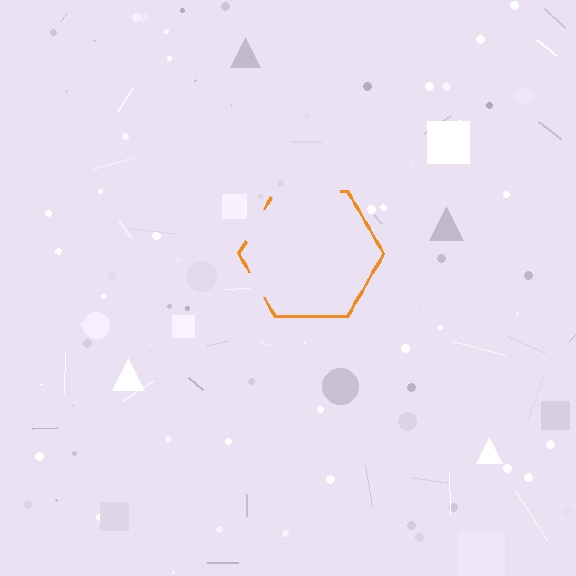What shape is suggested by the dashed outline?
The dashed outline suggests a hexagon.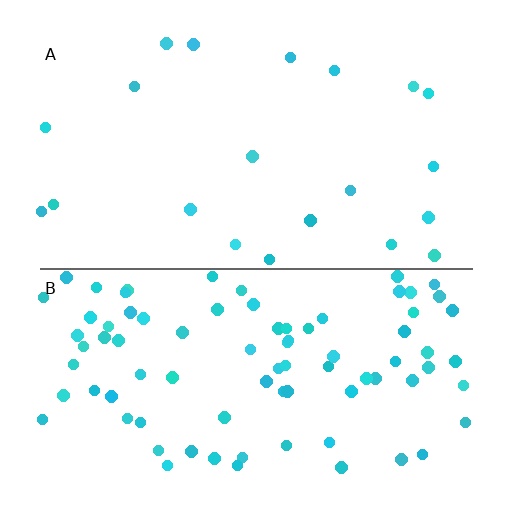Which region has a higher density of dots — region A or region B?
B (the bottom).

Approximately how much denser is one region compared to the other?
Approximately 4.0× — region B over region A.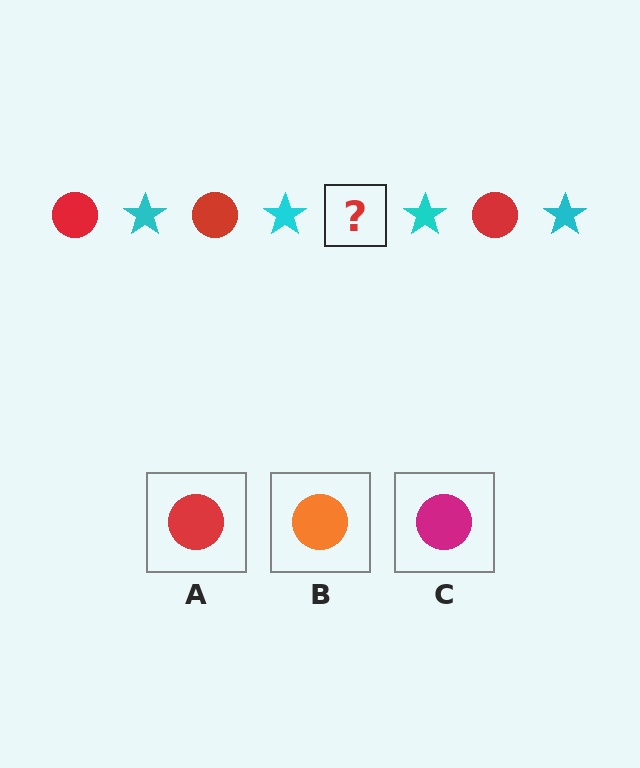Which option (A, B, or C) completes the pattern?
A.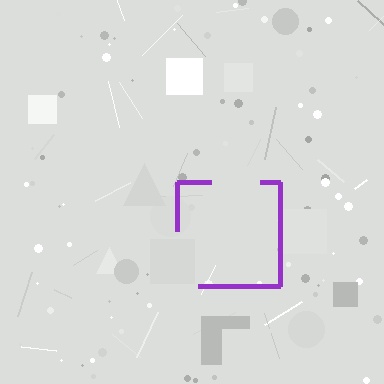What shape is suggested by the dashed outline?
The dashed outline suggests a square.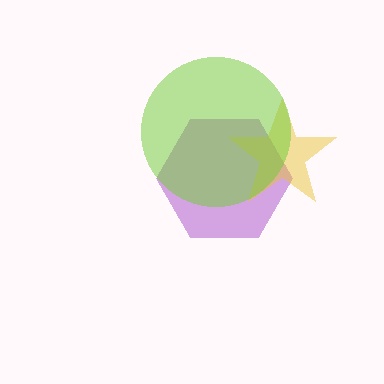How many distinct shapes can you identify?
There are 3 distinct shapes: a purple hexagon, a yellow star, a lime circle.